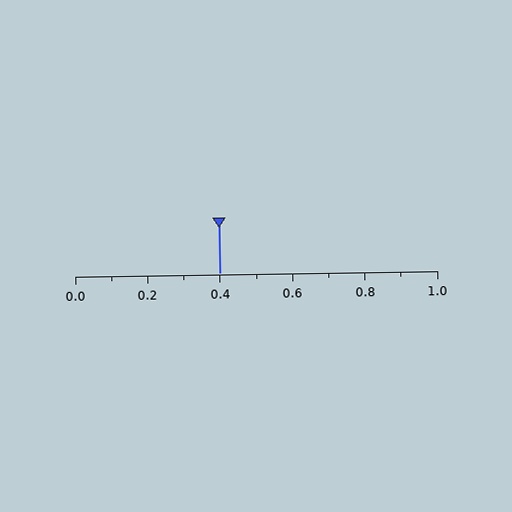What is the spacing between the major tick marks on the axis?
The major ticks are spaced 0.2 apart.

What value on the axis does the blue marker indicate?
The marker indicates approximately 0.4.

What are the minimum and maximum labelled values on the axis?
The axis runs from 0.0 to 1.0.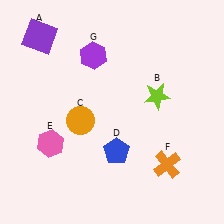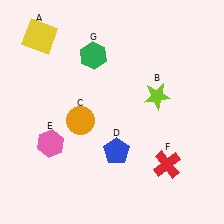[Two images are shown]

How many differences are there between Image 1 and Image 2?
There are 3 differences between the two images.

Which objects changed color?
A changed from purple to yellow. F changed from orange to red. G changed from purple to green.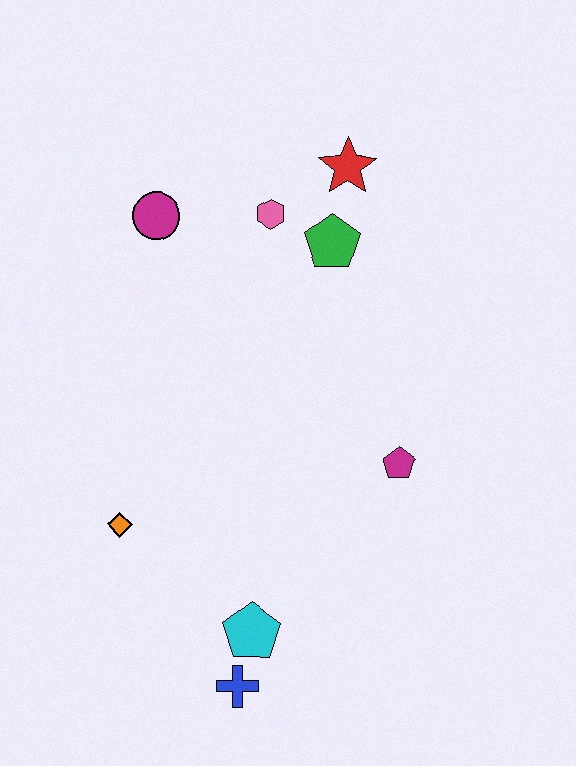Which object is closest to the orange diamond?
The cyan pentagon is closest to the orange diamond.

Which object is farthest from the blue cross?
The red star is farthest from the blue cross.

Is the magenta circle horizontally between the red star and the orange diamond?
Yes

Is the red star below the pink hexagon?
No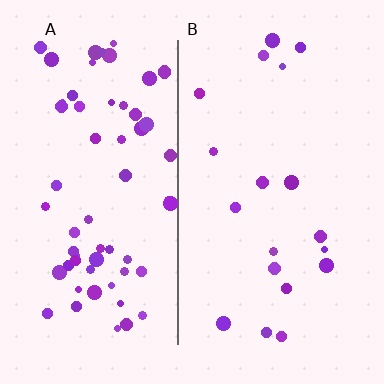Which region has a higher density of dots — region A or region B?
A (the left).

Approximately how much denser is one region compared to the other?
Approximately 3.5× — region A over region B.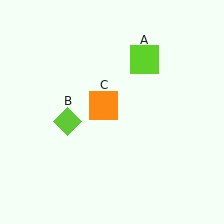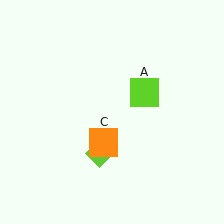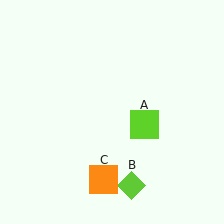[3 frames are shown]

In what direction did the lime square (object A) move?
The lime square (object A) moved down.